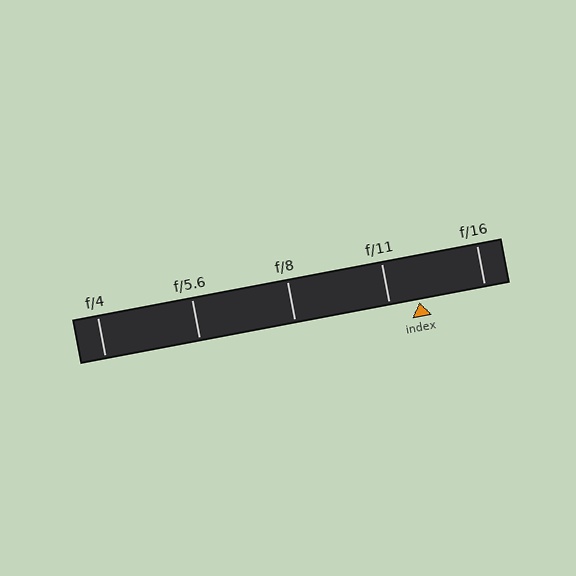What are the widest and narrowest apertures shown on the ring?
The widest aperture shown is f/4 and the narrowest is f/16.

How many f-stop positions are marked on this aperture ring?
There are 5 f-stop positions marked.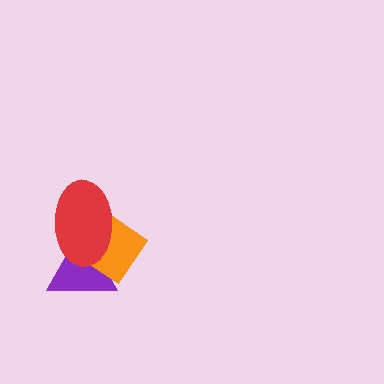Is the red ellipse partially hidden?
No, no other shape covers it.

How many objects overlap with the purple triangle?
2 objects overlap with the purple triangle.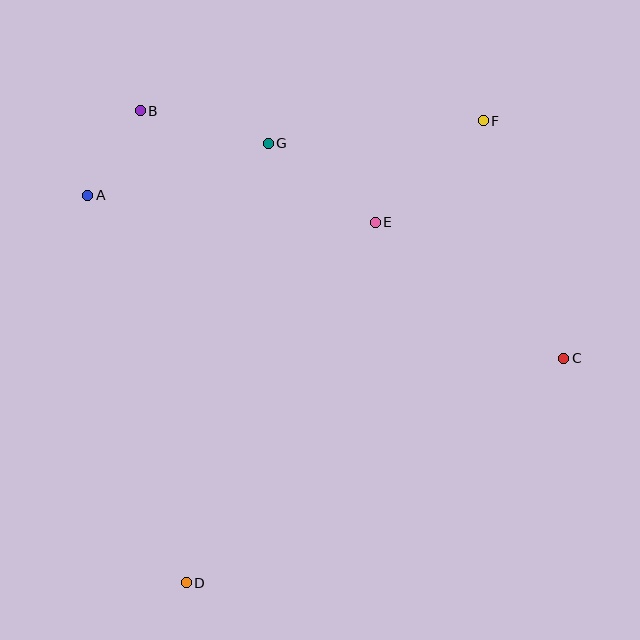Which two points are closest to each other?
Points A and B are closest to each other.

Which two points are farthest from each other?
Points D and F are farthest from each other.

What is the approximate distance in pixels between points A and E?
The distance between A and E is approximately 289 pixels.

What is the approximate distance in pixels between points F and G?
The distance between F and G is approximately 216 pixels.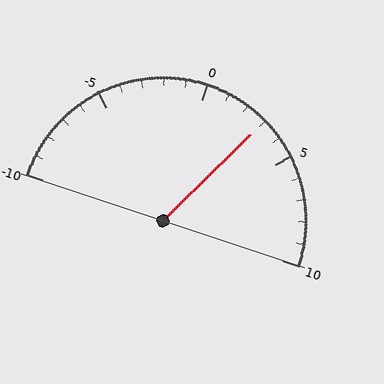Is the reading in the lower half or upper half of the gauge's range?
The reading is in the upper half of the range (-10 to 10).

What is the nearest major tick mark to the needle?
The nearest major tick mark is 5.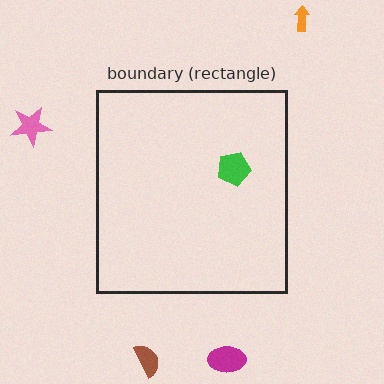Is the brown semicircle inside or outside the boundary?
Outside.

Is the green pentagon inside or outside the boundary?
Inside.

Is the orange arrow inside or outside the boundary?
Outside.